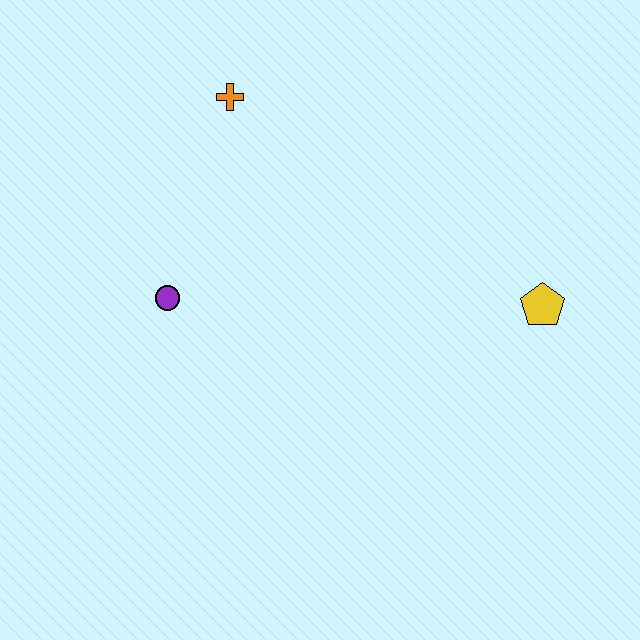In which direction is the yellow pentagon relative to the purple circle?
The yellow pentagon is to the right of the purple circle.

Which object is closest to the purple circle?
The orange cross is closest to the purple circle.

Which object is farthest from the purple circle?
The yellow pentagon is farthest from the purple circle.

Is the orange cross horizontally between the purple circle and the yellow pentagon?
Yes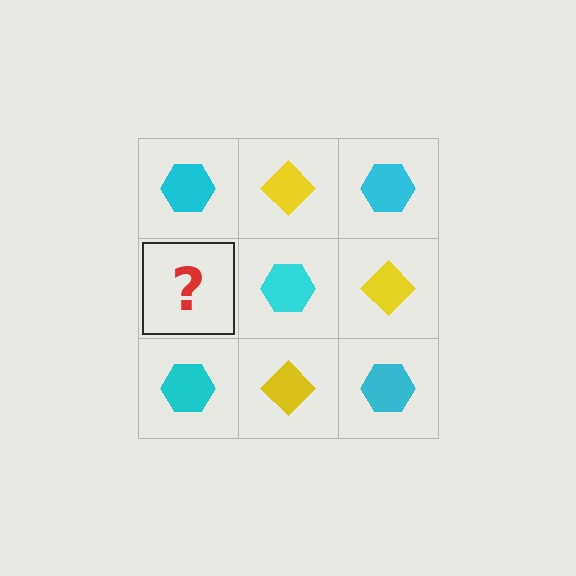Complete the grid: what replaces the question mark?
The question mark should be replaced with a yellow diamond.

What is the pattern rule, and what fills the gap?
The rule is that it alternates cyan hexagon and yellow diamond in a checkerboard pattern. The gap should be filled with a yellow diamond.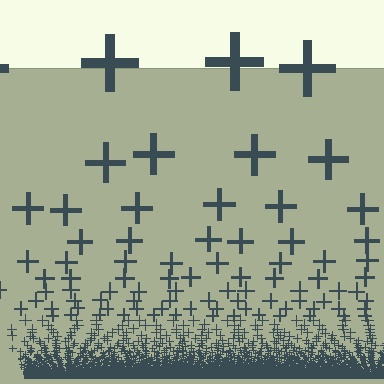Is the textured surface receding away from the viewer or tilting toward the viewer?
The surface appears to tilt toward the viewer. Texture elements get larger and sparser toward the top.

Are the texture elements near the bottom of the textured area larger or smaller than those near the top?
Smaller. The gradient is inverted — elements near the bottom are smaller and denser.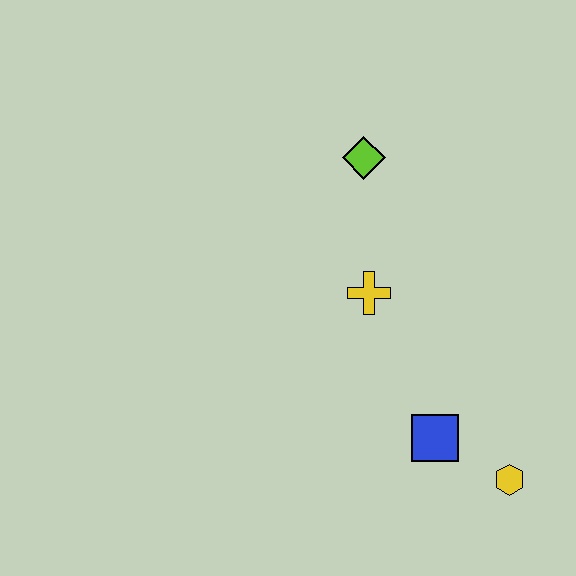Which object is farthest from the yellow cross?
The yellow hexagon is farthest from the yellow cross.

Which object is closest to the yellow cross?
The lime diamond is closest to the yellow cross.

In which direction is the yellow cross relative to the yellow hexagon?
The yellow cross is above the yellow hexagon.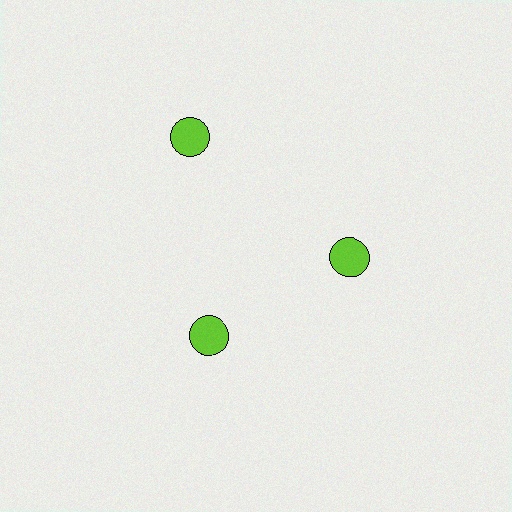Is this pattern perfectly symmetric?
No. The 3 lime circles are arranged in a ring, but one element near the 11 o'clock position is pushed outward from the center, breaking the 3-fold rotational symmetry.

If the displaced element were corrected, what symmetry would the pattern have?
It would have 3-fold rotational symmetry — the pattern would map onto itself every 120 degrees.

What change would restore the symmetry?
The symmetry would be restored by moving it inward, back onto the ring so that all 3 circles sit at equal angles and equal distance from the center.